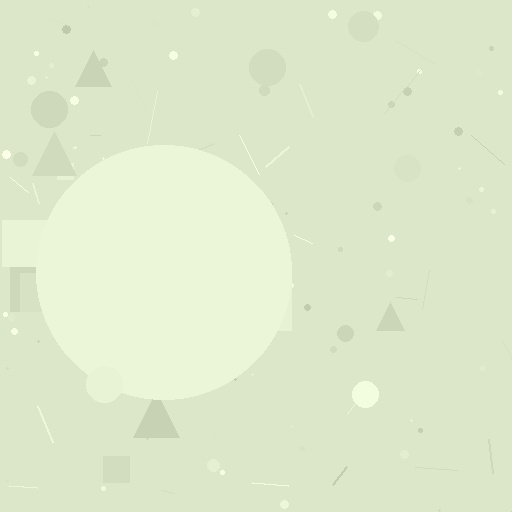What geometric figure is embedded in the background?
A circle is embedded in the background.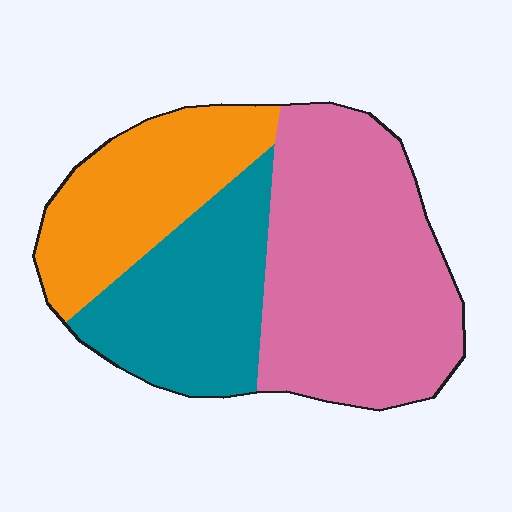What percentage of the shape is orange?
Orange covers around 25% of the shape.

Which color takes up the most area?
Pink, at roughly 45%.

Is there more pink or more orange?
Pink.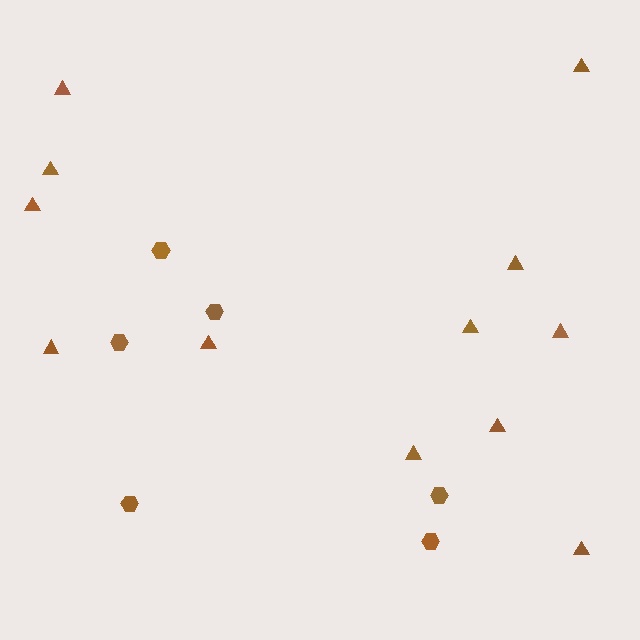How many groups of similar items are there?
There are 2 groups: one group of triangles (12) and one group of hexagons (6).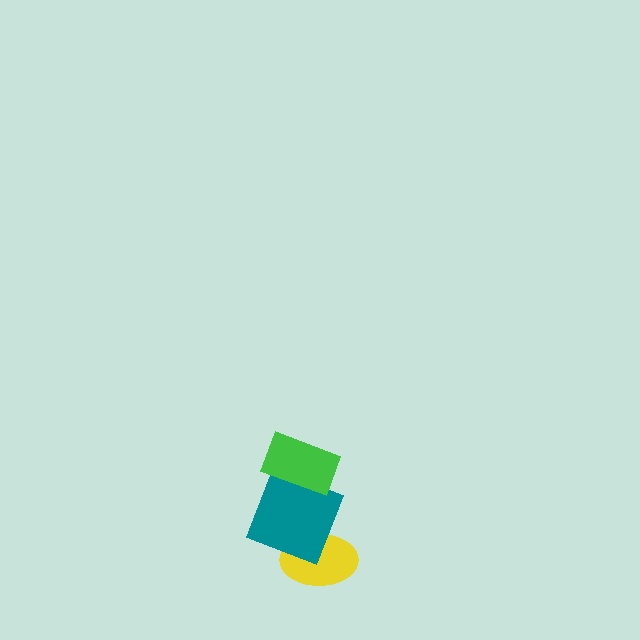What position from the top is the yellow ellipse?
The yellow ellipse is 3rd from the top.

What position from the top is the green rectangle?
The green rectangle is 1st from the top.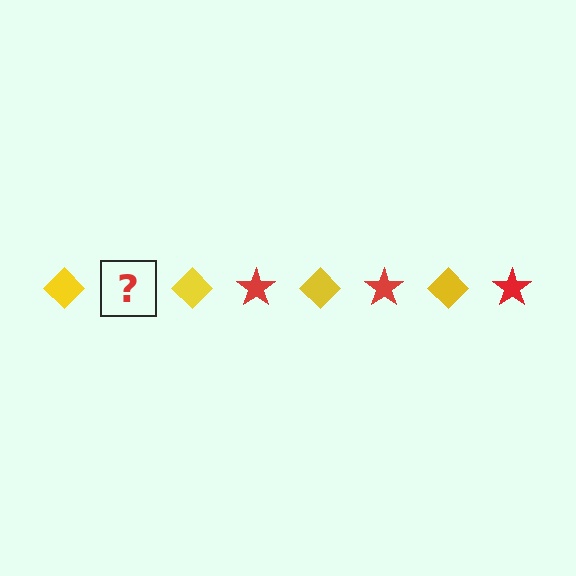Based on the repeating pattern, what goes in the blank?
The blank should be a red star.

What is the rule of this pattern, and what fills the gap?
The rule is that the pattern alternates between yellow diamond and red star. The gap should be filled with a red star.